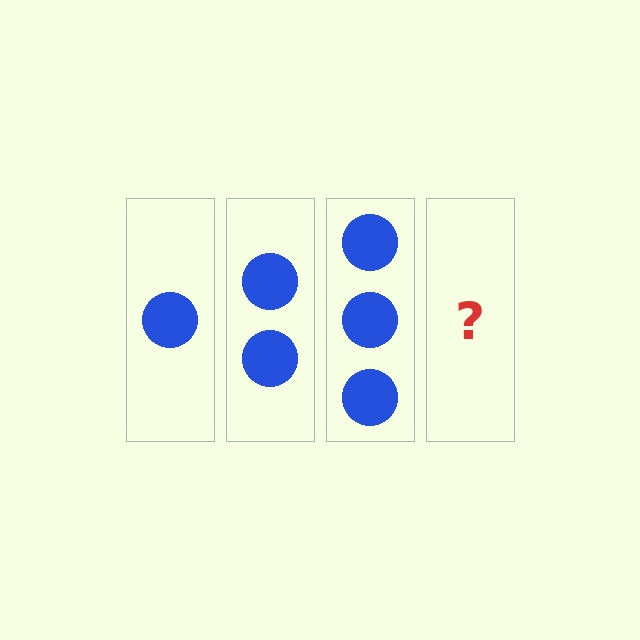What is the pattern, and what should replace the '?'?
The pattern is that each step adds one more circle. The '?' should be 4 circles.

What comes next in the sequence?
The next element should be 4 circles.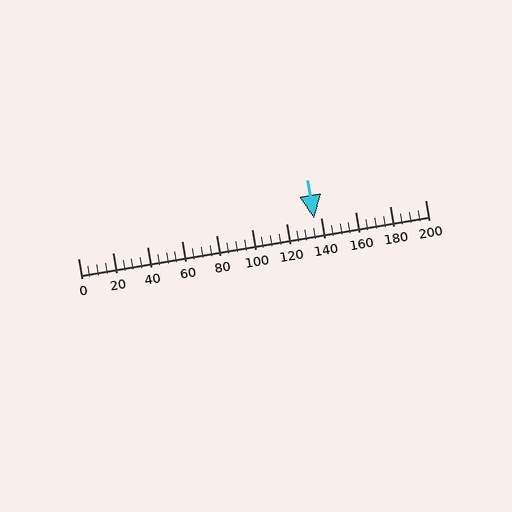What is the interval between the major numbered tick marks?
The major tick marks are spaced 20 units apart.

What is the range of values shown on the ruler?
The ruler shows values from 0 to 200.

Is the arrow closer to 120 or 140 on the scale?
The arrow is closer to 140.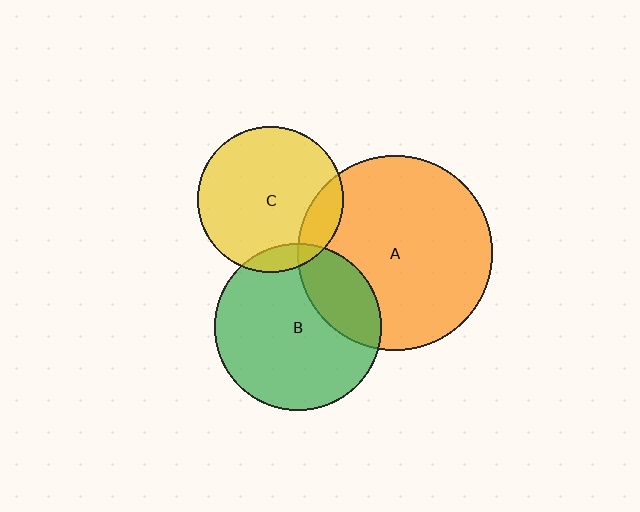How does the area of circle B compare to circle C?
Approximately 1.3 times.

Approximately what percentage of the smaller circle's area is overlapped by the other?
Approximately 25%.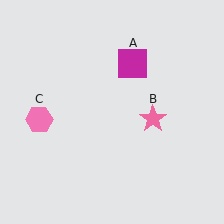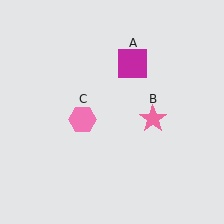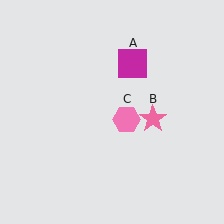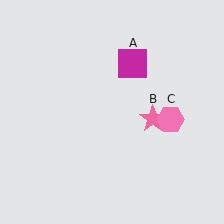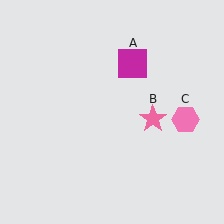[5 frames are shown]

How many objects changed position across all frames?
1 object changed position: pink hexagon (object C).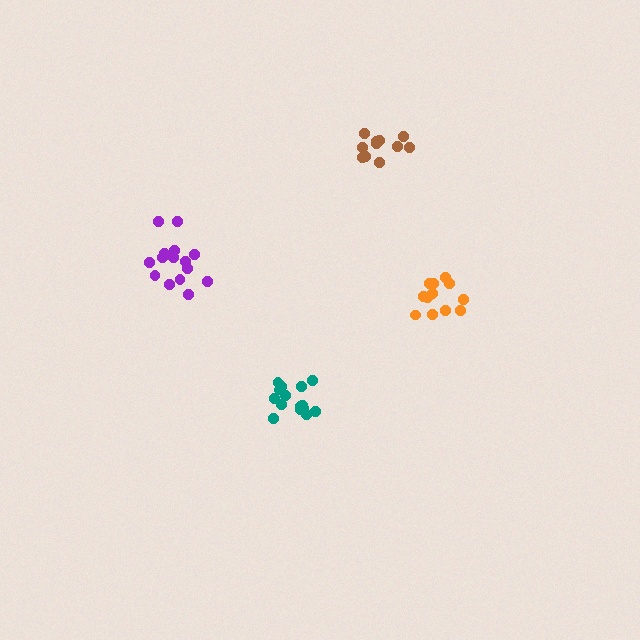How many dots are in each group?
Group 1: 15 dots, Group 2: 12 dots, Group 3: 11 dots, Group 4: 16 dots (54 total).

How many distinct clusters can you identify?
There are 4 distinct clusters.